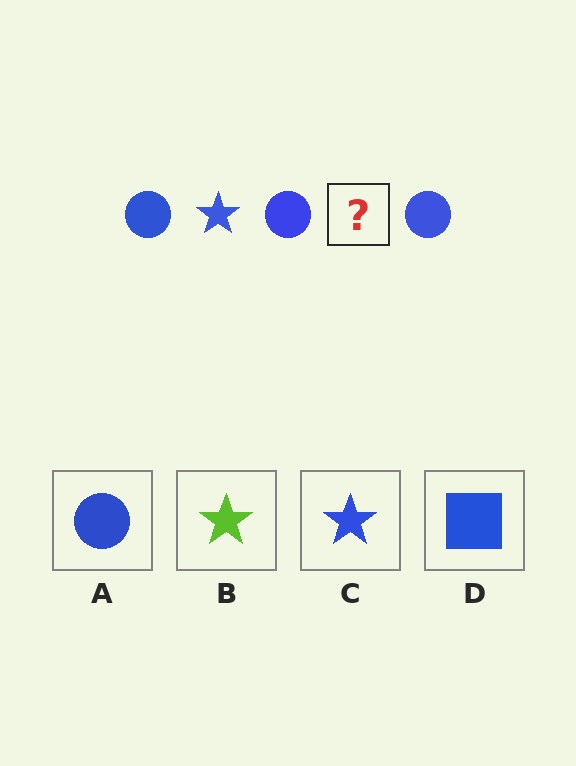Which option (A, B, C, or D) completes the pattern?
C.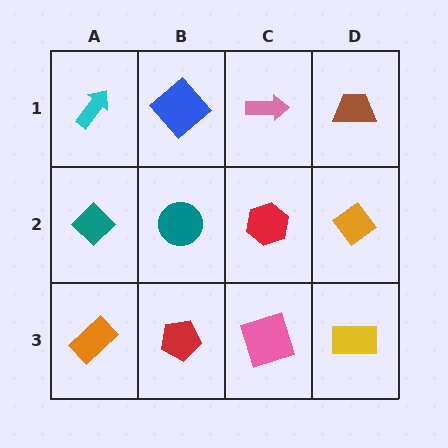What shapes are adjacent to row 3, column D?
An orange diamond (row 2, column D), a pink square (row 3, column C).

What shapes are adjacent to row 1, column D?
An orange diamond (row 2, column D), a pink arrow (row 1, column C).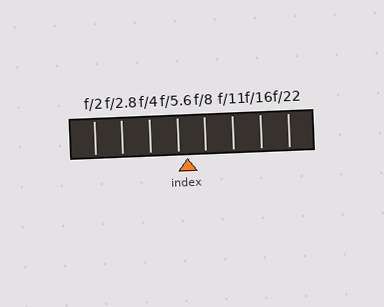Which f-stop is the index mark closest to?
The index mark is closest to f/5.6.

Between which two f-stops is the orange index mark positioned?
The index mark is between f/5.6 and f/8.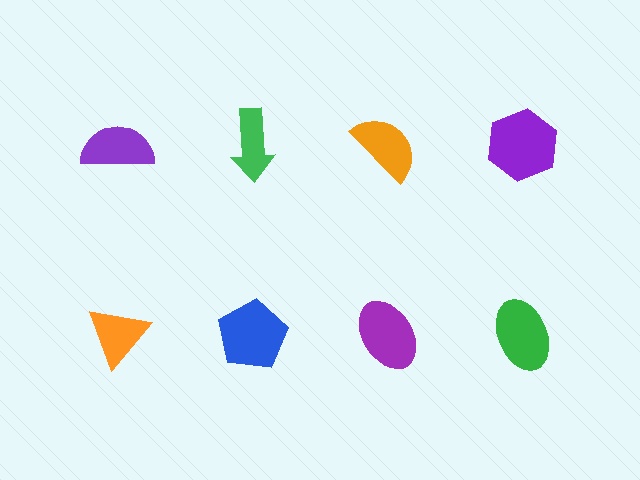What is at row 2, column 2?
A blue pentagon.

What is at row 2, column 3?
A purple ellipse.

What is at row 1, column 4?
A purple hexagon.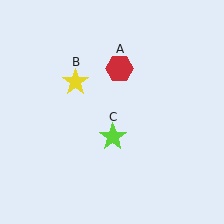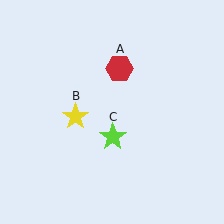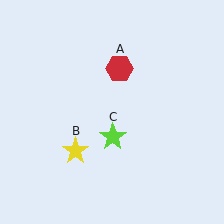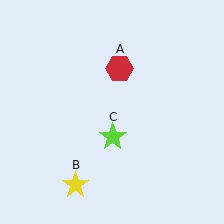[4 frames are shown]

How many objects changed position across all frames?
1 object changed position: yellow star (object B).